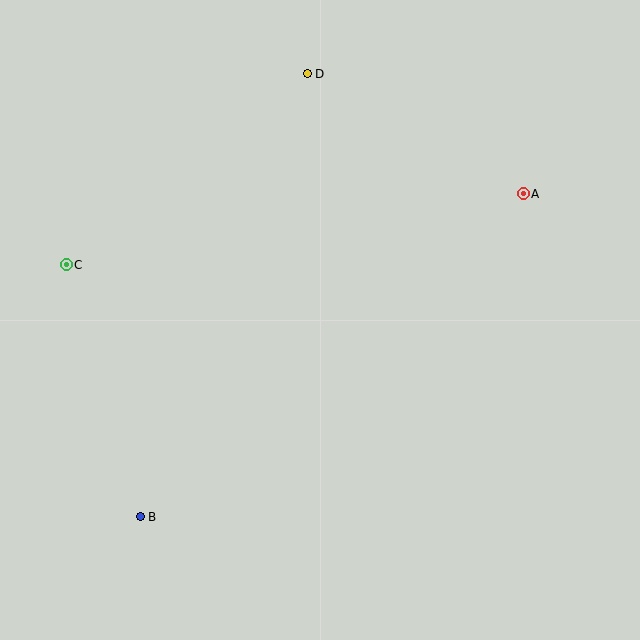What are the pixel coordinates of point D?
Point D is at (307, 74).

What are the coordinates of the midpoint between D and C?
The midpoint between D and C is at (187, 169).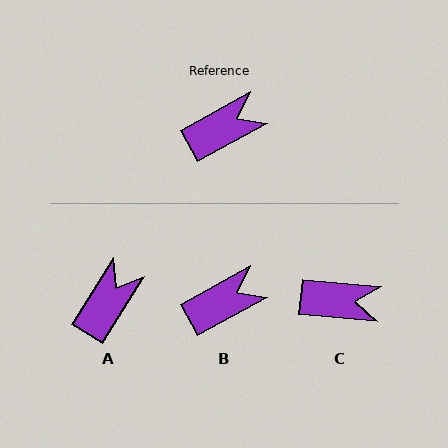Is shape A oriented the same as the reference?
No, it is off by about 29 degrees.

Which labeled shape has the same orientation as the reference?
B.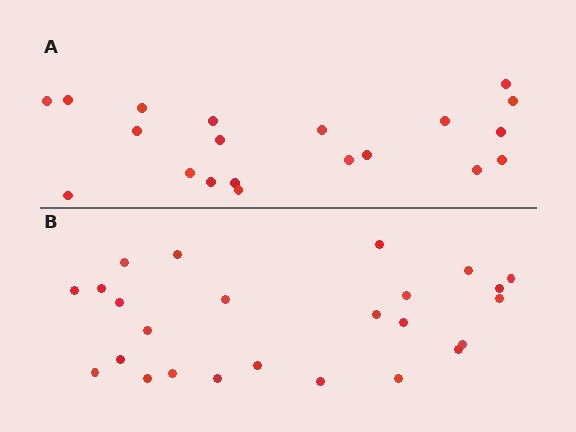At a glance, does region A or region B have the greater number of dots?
Region B (the bottom region) has more dots.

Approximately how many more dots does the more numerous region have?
Region B has about 5 more dots than region A.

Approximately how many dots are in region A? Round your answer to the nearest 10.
About 20 dots.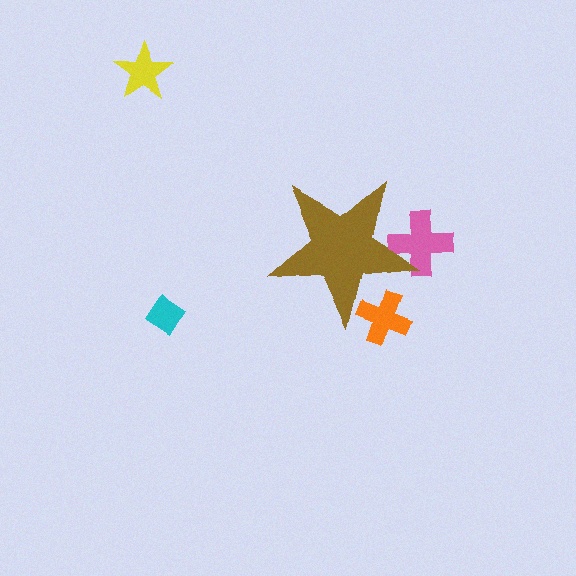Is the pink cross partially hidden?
Yes, the pink cross is partially hidden behind the brown star.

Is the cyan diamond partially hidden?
No, the cyan diamond is fully visible.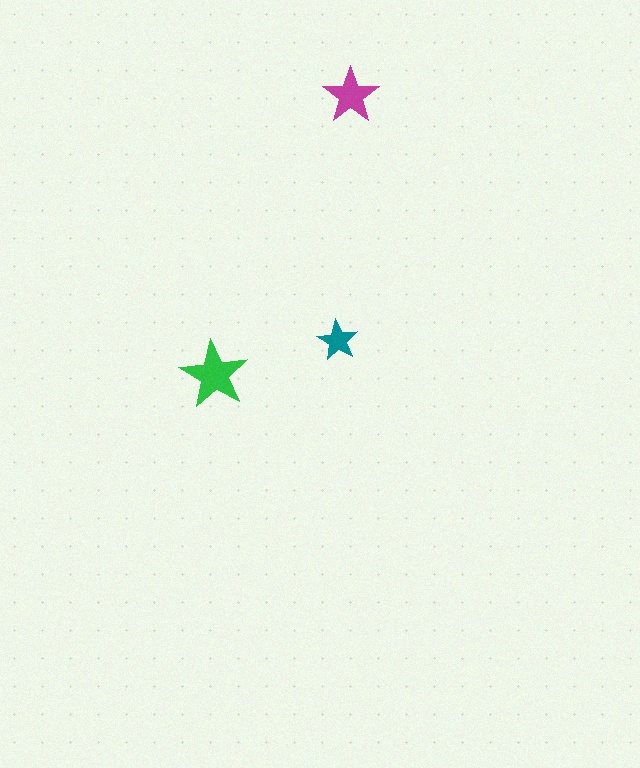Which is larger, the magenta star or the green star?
The green one.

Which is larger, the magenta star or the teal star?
The magenta one.